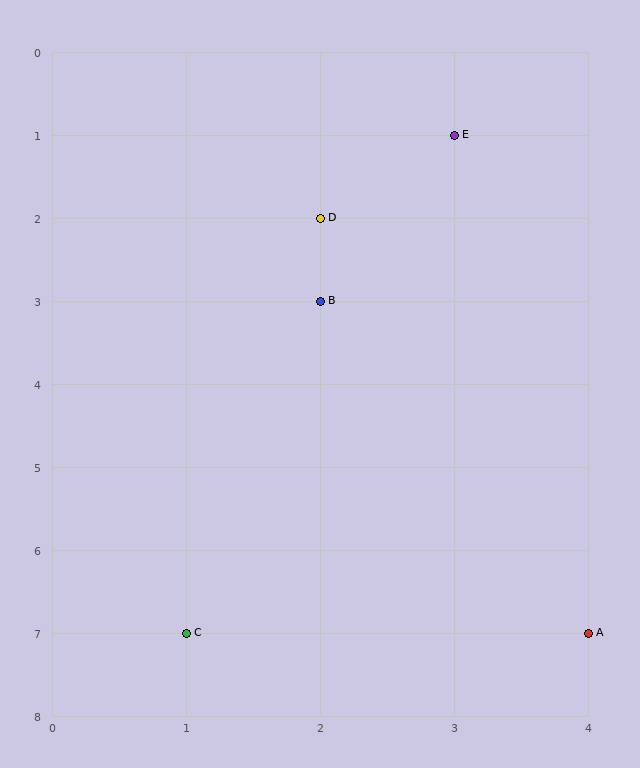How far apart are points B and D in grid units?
Points B and D are 1 row apart.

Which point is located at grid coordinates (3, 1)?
Point E is at (3, 1).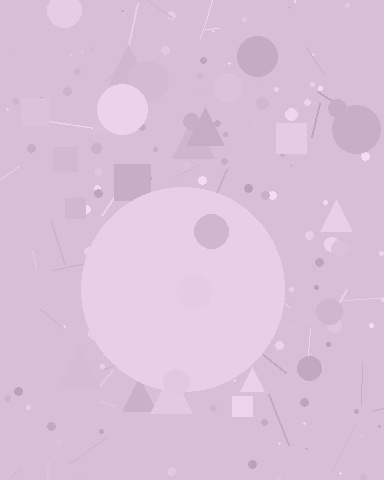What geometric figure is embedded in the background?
A circle is embedded in the background.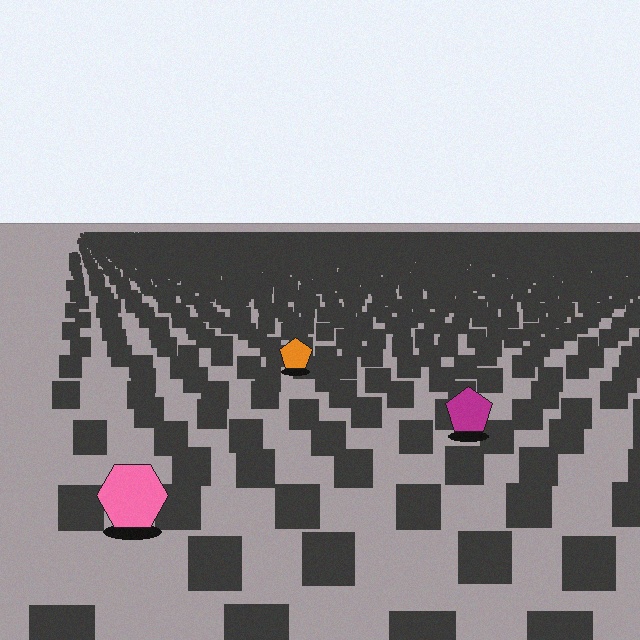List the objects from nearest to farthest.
From nearest to farthest: the pink hexagon, the magenta pentagon, the orange pentagon.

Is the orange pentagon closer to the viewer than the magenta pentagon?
No. The magenta pentagon is closer — you can tell from the texture gradient: the ground texture is coarser near it.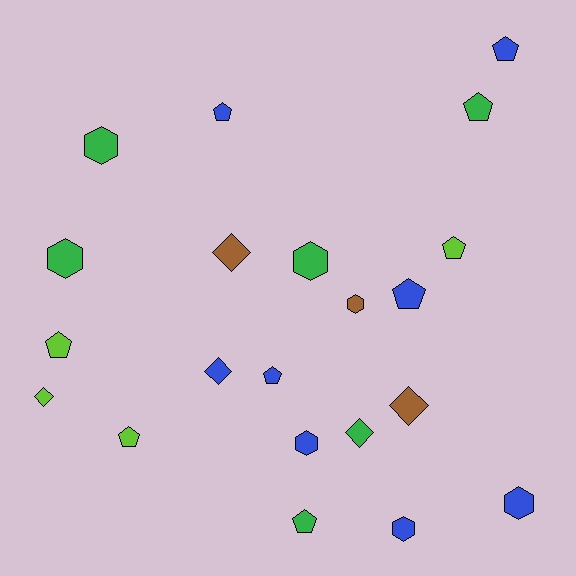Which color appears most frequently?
Blue, with 8 objects.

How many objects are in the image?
There are 21 objects.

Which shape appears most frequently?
Pentagon, with 9 objects.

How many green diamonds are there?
There is 1 green diamond.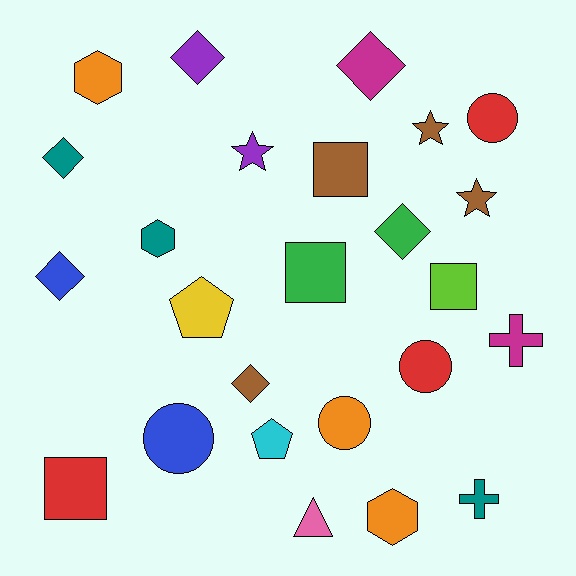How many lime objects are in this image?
There is 1 lime object.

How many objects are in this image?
There are 25 objects.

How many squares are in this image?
There are 4 squares.